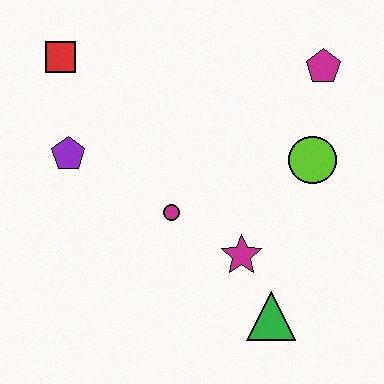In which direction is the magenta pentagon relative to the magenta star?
The magenta pentagon is above the magenta star.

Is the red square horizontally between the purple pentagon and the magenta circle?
No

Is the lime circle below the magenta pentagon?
Yes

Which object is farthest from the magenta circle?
The magenta pentagon is farthest from the magenta circle.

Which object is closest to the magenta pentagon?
The lime circle is closest to the magenta pentagon.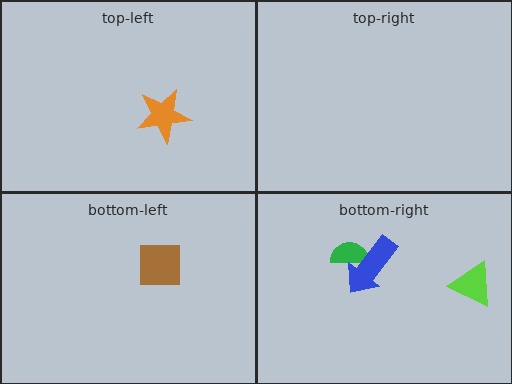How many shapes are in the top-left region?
1.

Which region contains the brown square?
The bottom-left region.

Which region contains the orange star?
The top-left region.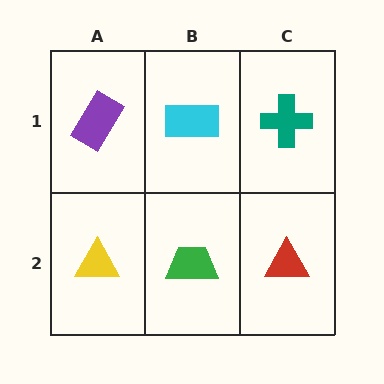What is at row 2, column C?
A red triangle.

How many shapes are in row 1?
3 shapes.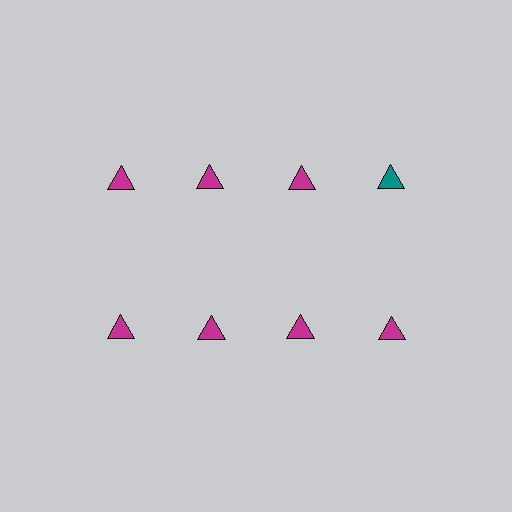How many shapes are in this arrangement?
There are 8 shapes arranged in a grid pattern.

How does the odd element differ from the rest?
It has a different color: teal instead of magenta.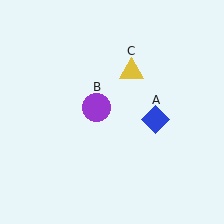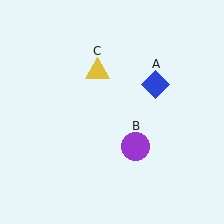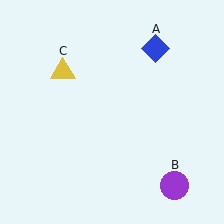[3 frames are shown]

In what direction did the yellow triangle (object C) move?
The yellow triangle (object C) moved left.